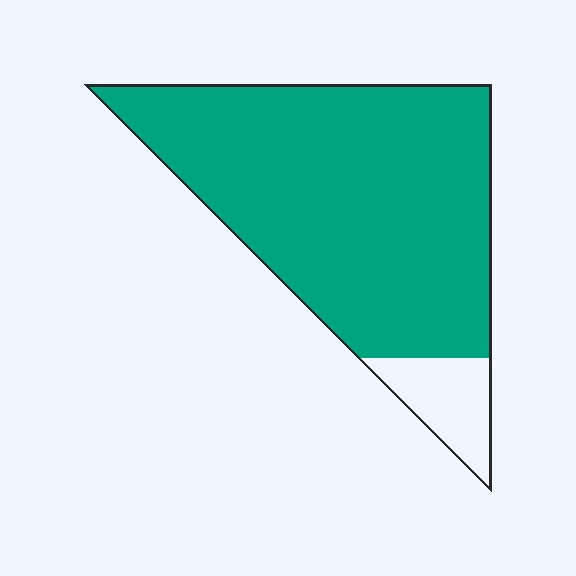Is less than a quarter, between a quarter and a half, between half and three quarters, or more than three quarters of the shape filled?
More than three quarters.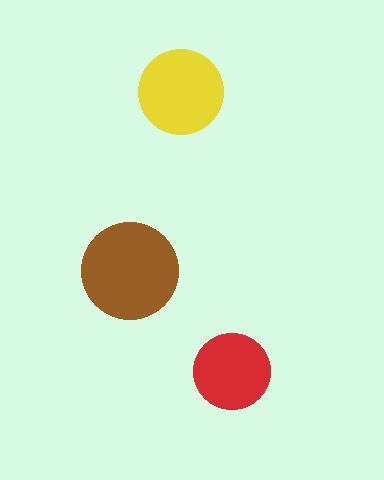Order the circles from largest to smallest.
the brown one, the yellow one, the red one.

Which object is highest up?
The yellow circle is topmost.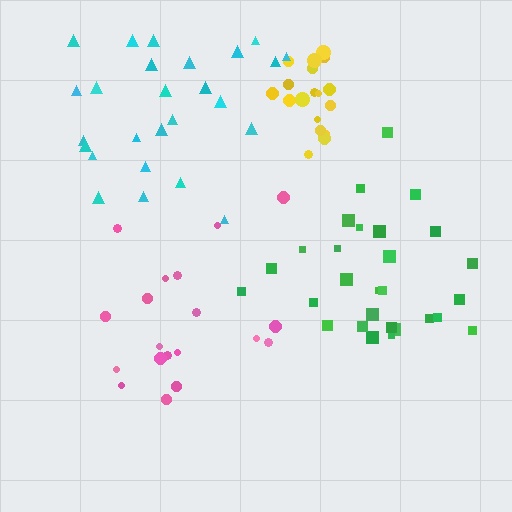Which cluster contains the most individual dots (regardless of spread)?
Green (28).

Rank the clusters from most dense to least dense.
yellow, green, cyan, pink.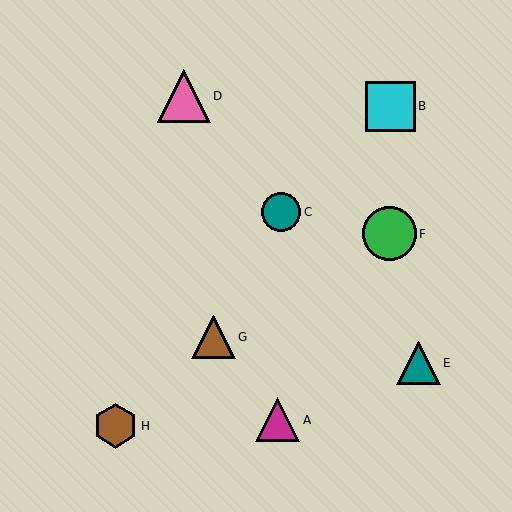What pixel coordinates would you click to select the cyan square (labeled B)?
Click at (390, 107) to select the cyan square B.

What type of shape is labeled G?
Shape G is a brown triangle.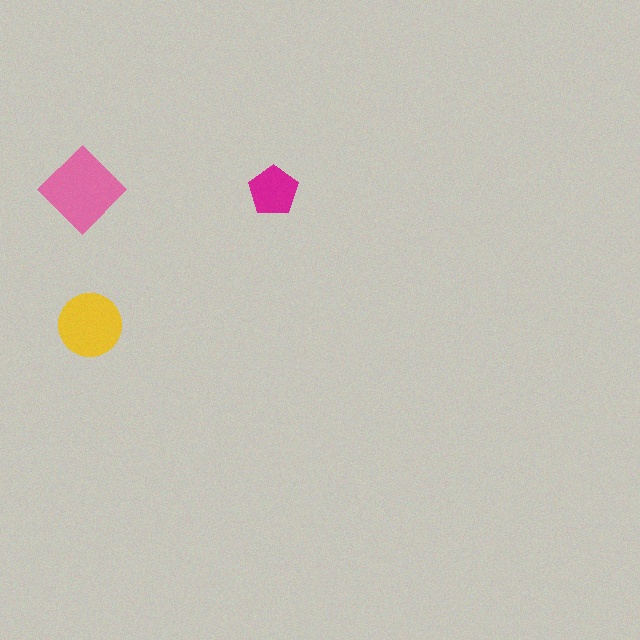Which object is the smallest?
The magenta pentagon.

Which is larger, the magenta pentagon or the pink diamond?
The pink diamond.